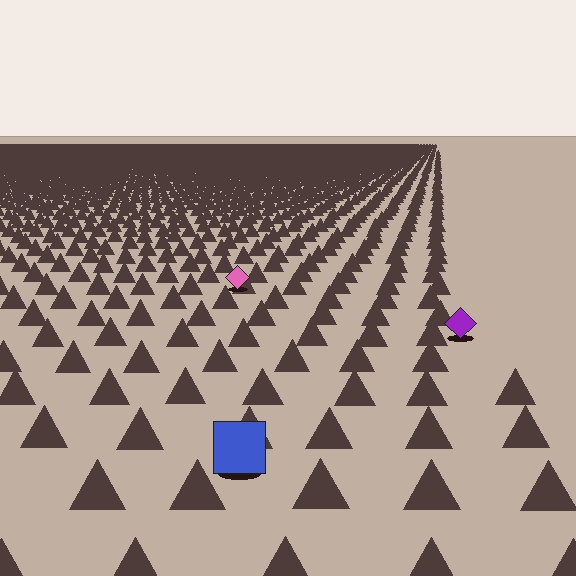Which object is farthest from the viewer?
The pink diamond is farthest from the viewer. It appears smaller and the ground texture around it is denser.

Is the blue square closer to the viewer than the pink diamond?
Yes. The blue square is closer — you can tell from the texture gradient: the ground texture is coarser near it.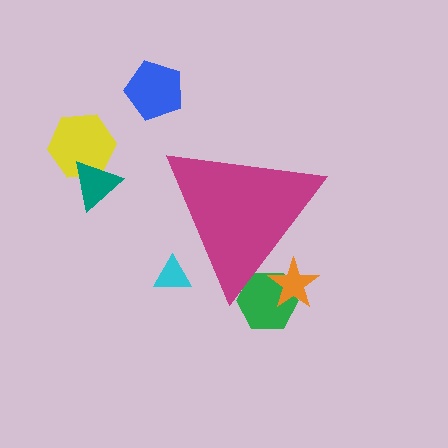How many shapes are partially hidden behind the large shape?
3 shapes are partially hidden.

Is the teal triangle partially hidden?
No, the teal triangle is fully visible.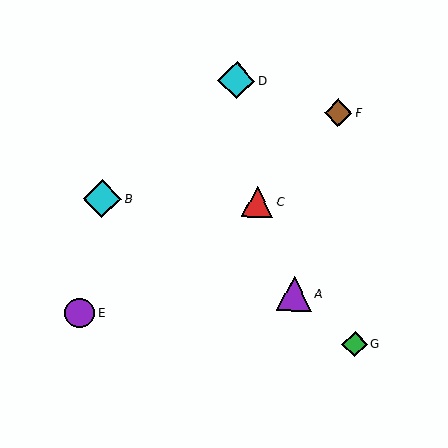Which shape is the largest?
The cyan diamond (labeled B) is the largest.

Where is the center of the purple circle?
The center of the purple circle is at (80, 313).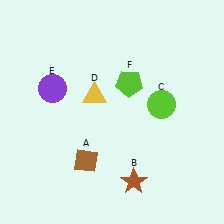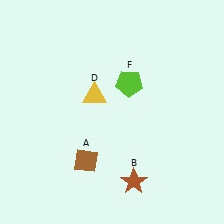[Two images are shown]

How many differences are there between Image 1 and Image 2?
There are 2 differences between the two images.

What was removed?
The purple circle (E), the lime circle (C) were removed in Image 2.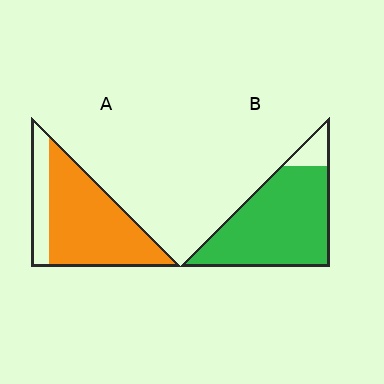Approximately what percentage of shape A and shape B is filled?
A is approximately 80% and B is approximately 90%.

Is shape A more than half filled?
Yes.